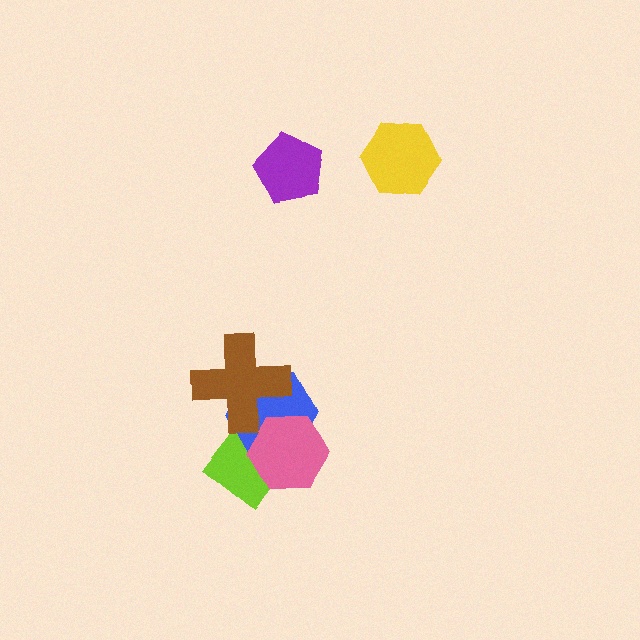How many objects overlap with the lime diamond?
3 objects overlap with the lime diamond.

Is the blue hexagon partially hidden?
Yes, it is partially covered by another shape.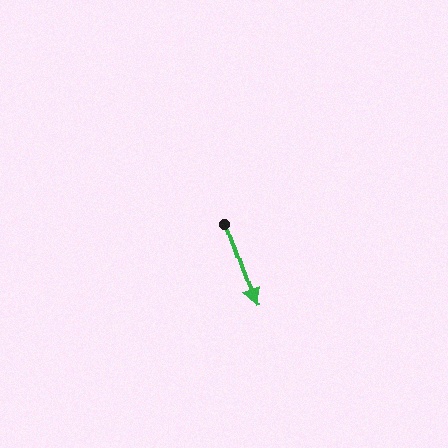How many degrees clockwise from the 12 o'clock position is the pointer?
Approximately 160 degrees.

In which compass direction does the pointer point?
South.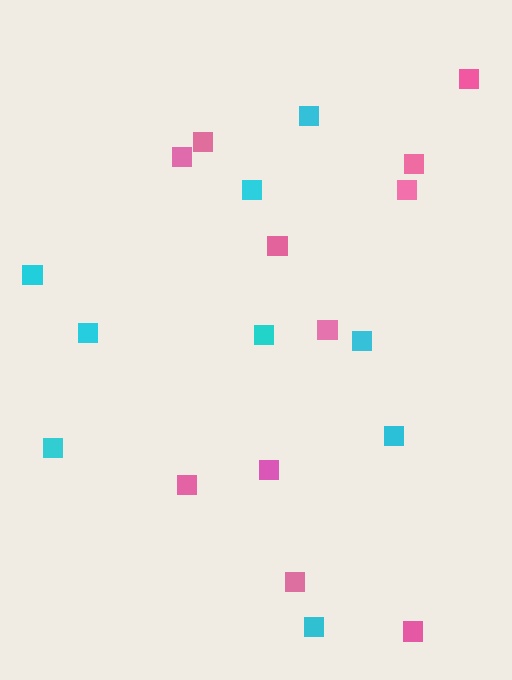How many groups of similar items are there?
There are 2 groups: one group of pink squares (11) and one group of cyan squares (9).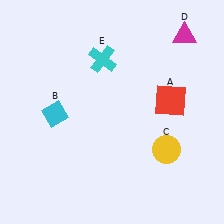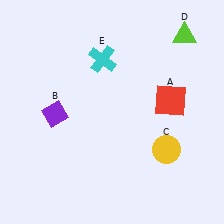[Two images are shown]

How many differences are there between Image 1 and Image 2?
There are 2 differences between the two images.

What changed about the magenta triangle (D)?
In Image 1, D is magenta. In Image 2, it changed to lime.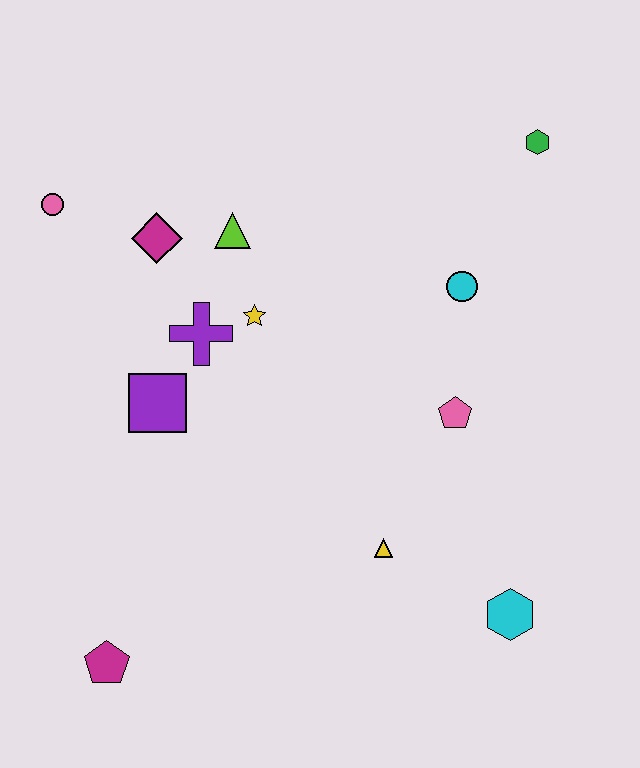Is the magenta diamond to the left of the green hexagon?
Yes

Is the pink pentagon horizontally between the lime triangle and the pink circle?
No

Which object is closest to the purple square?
The purple cross is closest to the purple square.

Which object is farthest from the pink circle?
The cyan hexagon is farthest from the pink circle.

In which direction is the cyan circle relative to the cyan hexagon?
The cyan circle is above the cyan hexagon.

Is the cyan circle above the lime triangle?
No